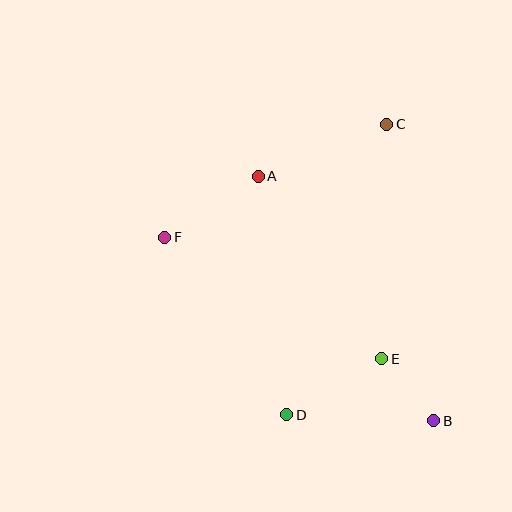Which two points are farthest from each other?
Points B and F are farthest from each other.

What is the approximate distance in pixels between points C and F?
The distance between C and F is approximately 249 pixels.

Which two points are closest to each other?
Points B and E are closest to each other.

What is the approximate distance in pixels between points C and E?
The distance between C and E is approximately 234 pixels.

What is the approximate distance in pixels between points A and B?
The distance between A and B is approximately 301 pixels.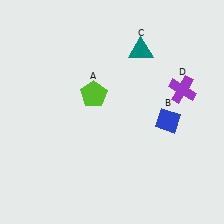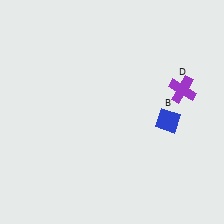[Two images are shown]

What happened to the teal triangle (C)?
The teal triangle (C) was removed in Image 2. It was in the top-right area of Image 1.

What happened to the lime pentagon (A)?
The lime pentagon (A) was removed in Image 2. It was in the top-left area of Image 1.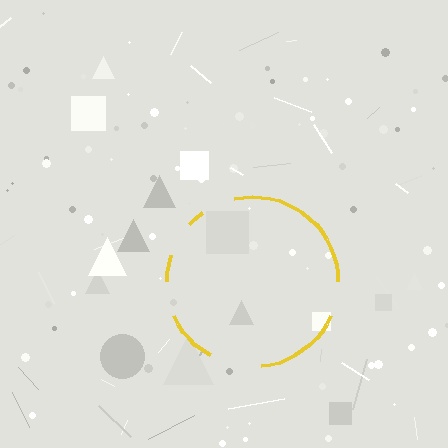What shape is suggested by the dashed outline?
The dashed outline suggests a circle.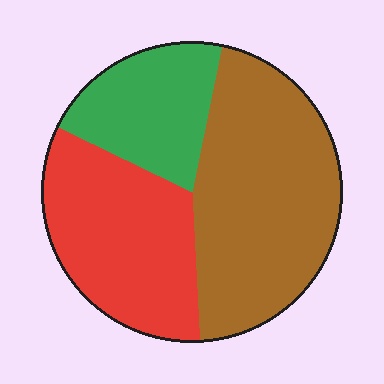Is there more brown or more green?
Brown.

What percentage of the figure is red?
Red covers about 35% of the figure.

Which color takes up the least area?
Green, at roughly 20%.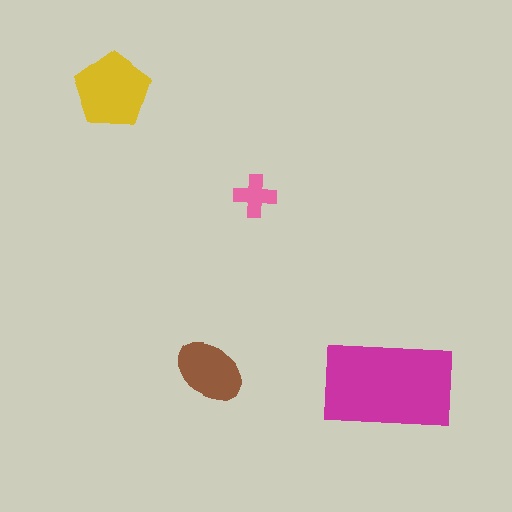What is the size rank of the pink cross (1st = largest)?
4th.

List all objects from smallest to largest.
The pink cross, the brown ellipse, the yellow pentagon, the magenta rectangle.